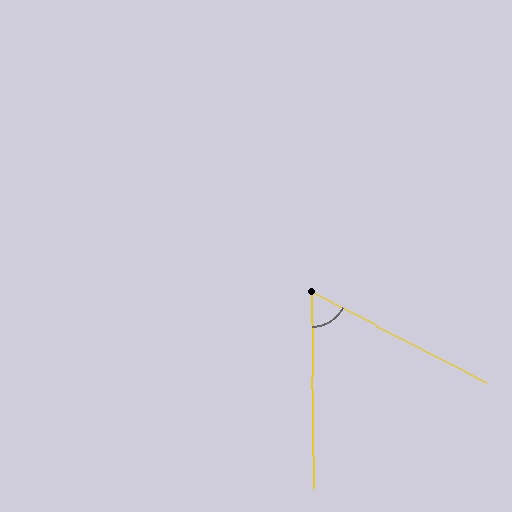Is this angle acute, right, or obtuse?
It is acute.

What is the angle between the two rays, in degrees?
Approximately 62 degrees.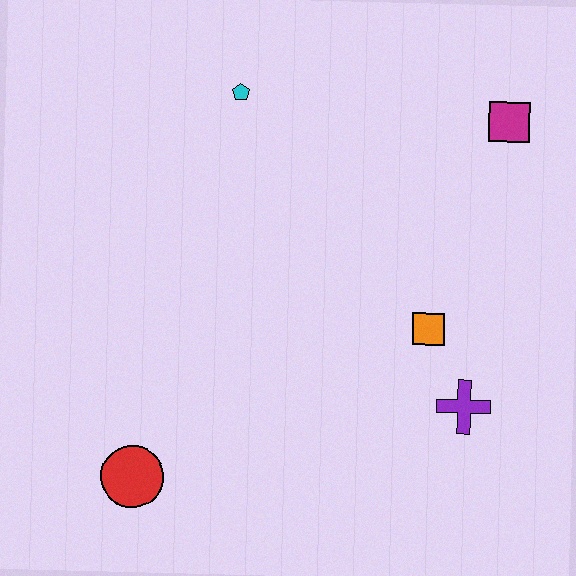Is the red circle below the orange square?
Yes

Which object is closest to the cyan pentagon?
The magenta square is closest to the cyan pentagon.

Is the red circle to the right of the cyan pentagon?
No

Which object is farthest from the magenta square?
The red circle is farthest from the magenta square.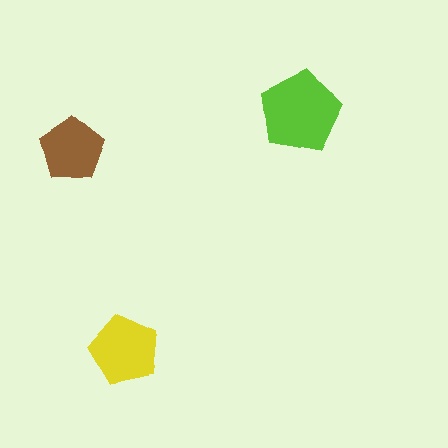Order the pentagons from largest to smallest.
the lime one, the yellow one, the brown one.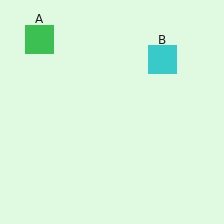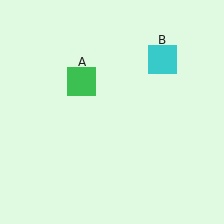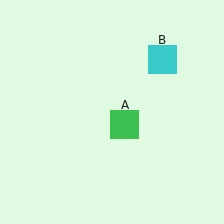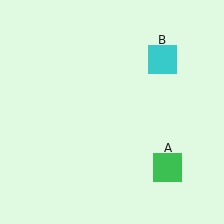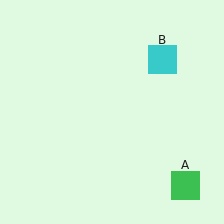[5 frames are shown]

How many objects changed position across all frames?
1 object changed position: green square (object A).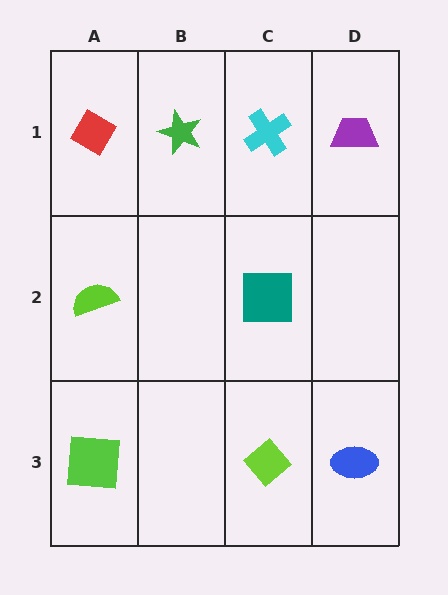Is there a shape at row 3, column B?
No, that cell is empty.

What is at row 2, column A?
A lime semicircle.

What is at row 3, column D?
A blue ellipse.